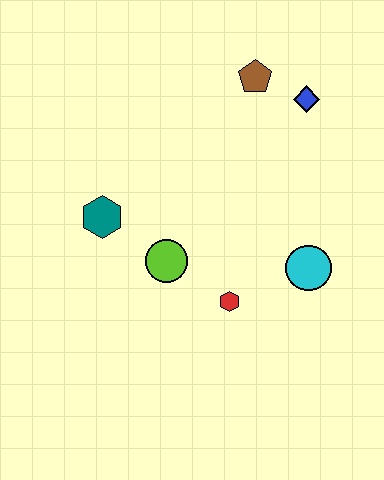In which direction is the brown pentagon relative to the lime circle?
The brown pentagon is above the lime circle.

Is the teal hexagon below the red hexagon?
No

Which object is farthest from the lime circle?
The blue diamond is farthest from the lime circle.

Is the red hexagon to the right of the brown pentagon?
No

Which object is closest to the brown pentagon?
The blue diamond is closest to the brown pentagon.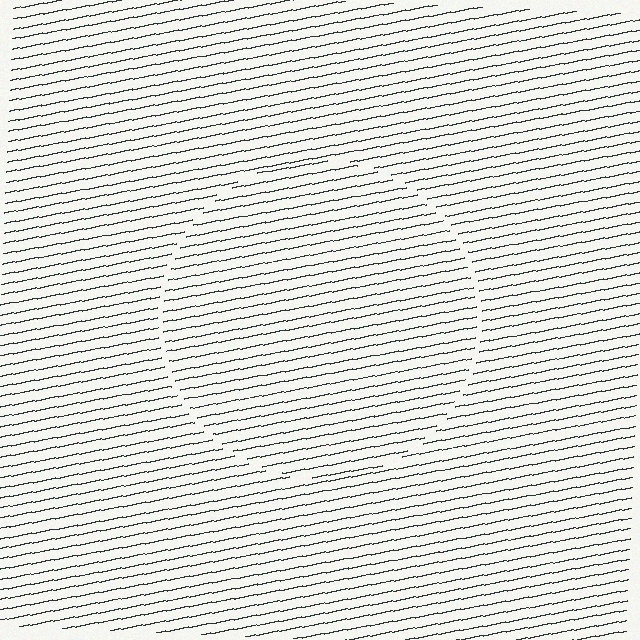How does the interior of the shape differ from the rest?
The interior of the shape contains the same grating, shifted by half a period — the contour is defined by the phase discontinuity where line-ends from the inner and outer gratings abut.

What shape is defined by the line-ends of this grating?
An illusory circle. The interior of the shape contains the same grating, shifted by half a period — the contour is defined by the phase discontinuity where line-ends from the inner and outer gratings abut.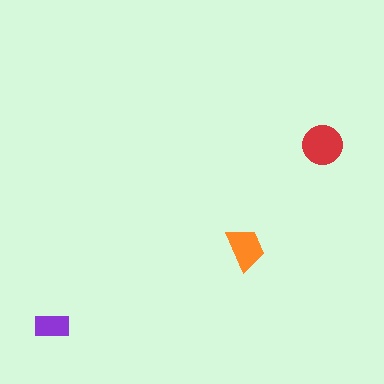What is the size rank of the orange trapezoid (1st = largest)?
2nd.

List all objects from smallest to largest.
The purple rectangle, the orange trapezoid, the red circle.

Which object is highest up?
The red circle is topmost.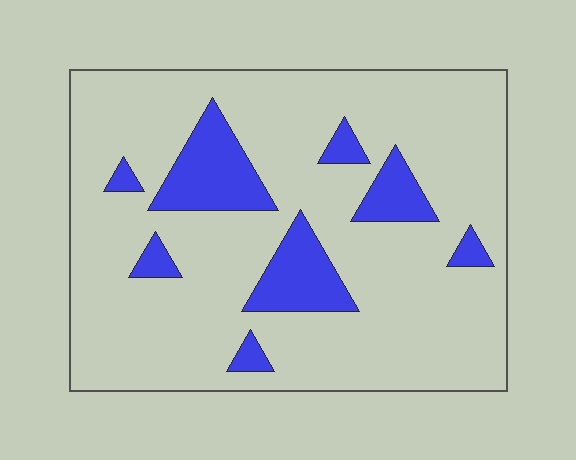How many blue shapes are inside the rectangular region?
8.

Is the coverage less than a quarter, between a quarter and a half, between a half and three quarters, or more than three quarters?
Less than a quarter.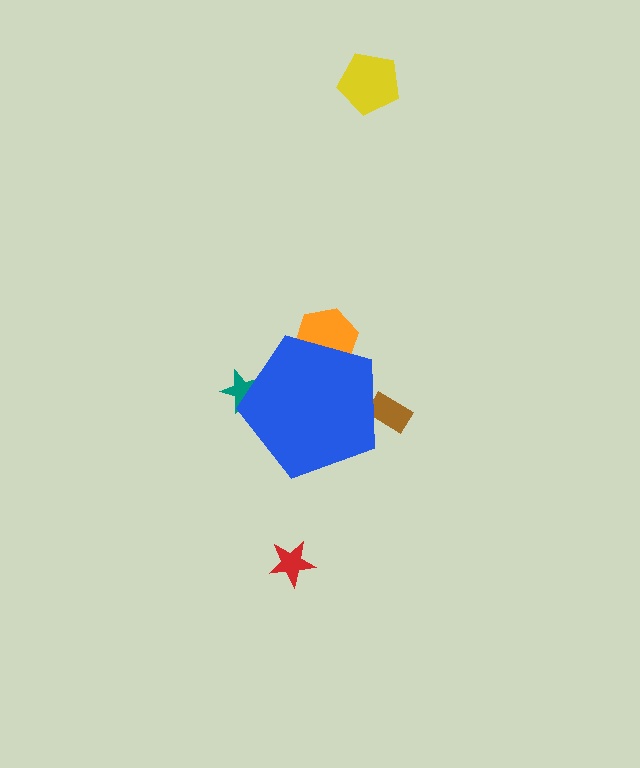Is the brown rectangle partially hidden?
Yes, the brown rectangle is partially hidden behind the blue pentagon.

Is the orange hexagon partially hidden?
Yes, the orange hexagon is partially hidden behind the blue pentagon.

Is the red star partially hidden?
No, the red star is fully visible.